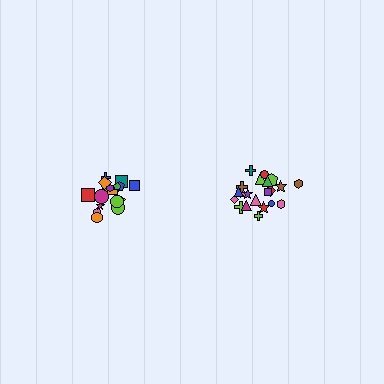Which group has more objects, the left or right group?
The right group.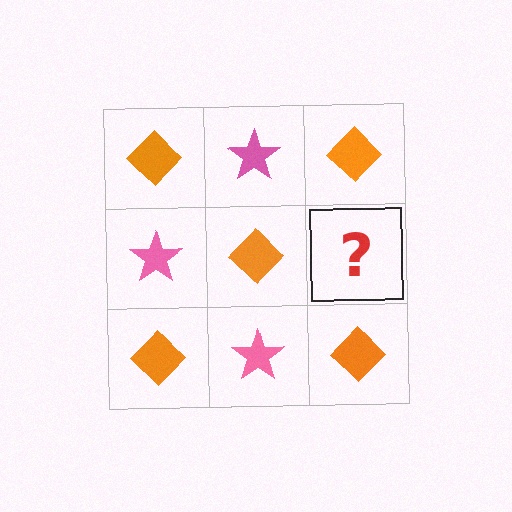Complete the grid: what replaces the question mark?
The question mark should be replaced with a pink star.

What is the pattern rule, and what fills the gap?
The rule is that it alternates orange diamond and pink star in a checkerboard pattern. The gap should be filled with a pink star.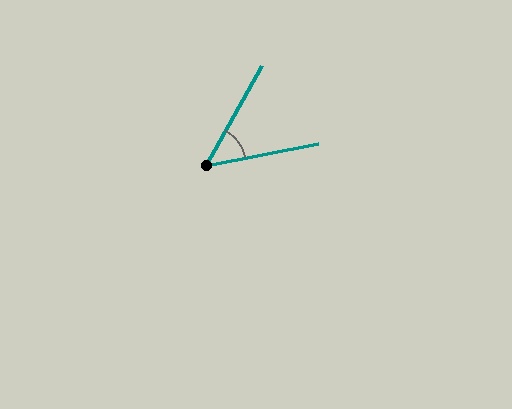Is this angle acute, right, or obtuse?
It is acute.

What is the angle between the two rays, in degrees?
Approximately 50 degrees.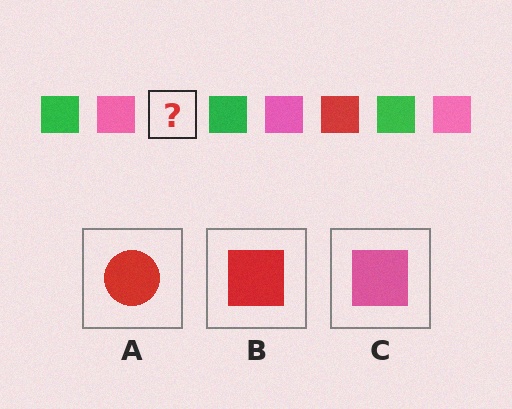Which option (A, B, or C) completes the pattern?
B.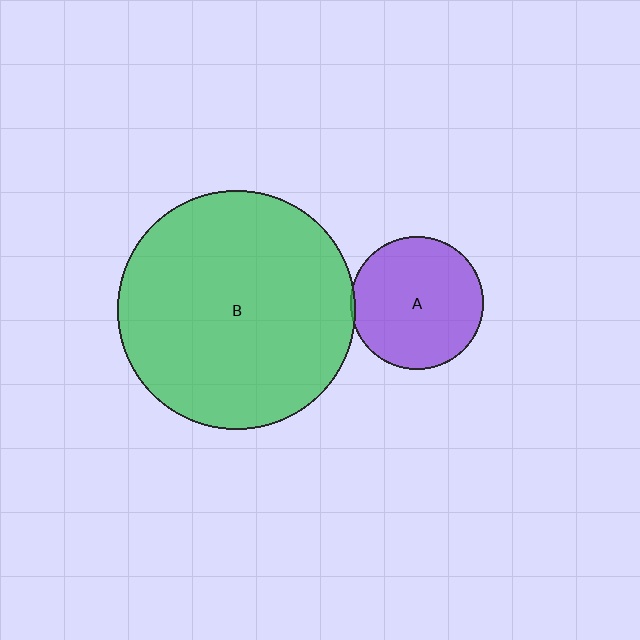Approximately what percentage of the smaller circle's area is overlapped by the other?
Approximately 5%.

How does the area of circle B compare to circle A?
Approximately 3.2 times.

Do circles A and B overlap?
Yes.